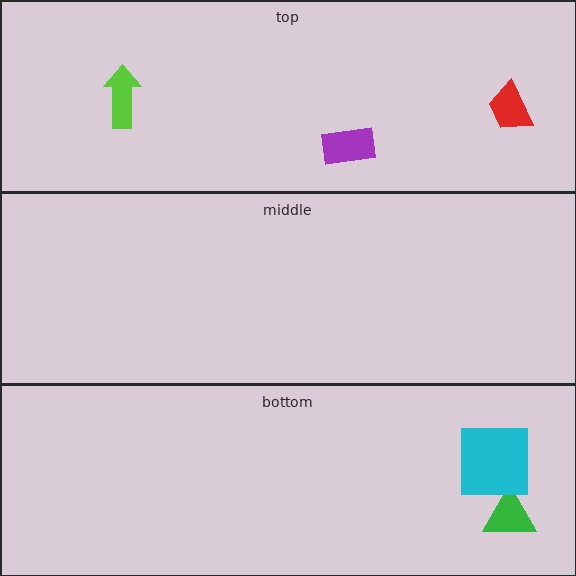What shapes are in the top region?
The red trapezoid, the lime arrow, the purple rectangle.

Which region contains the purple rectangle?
The top region.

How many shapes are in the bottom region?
2.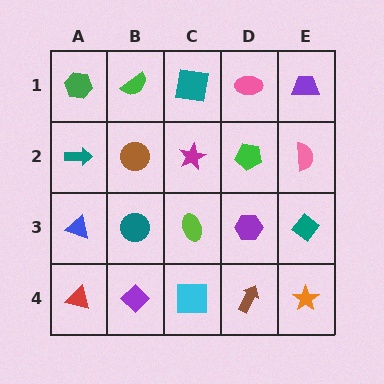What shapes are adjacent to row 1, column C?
A magenta star (row 2, column C), a green semicircle (row 1, column B), a pink ellipse (row 1, column D).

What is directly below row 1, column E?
A pink semicircle.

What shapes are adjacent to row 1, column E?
A pink semicircle (row 2, column E), a pink ellipse (row 1, column D).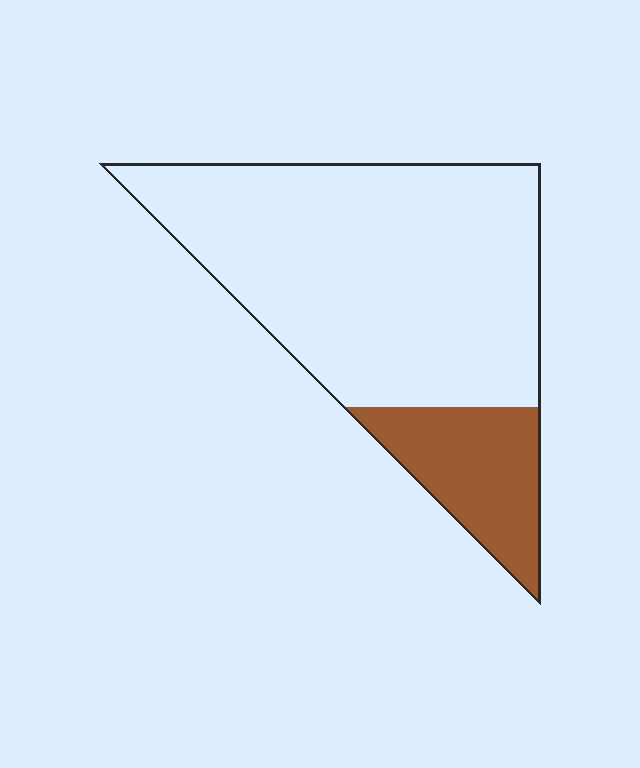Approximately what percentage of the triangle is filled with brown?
Approximately 20%.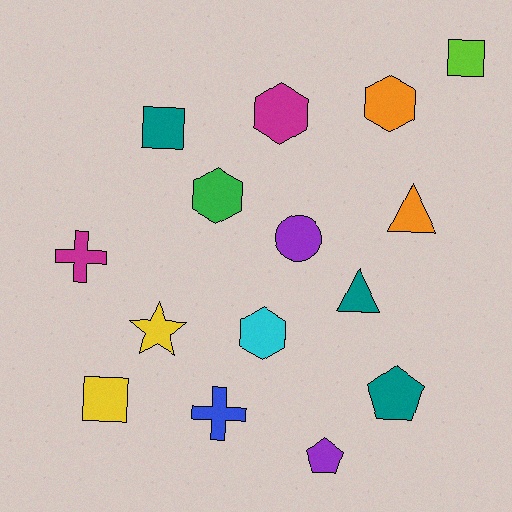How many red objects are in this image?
There are no red objects.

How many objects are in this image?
There are 15 objects.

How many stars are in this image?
There is 1 star.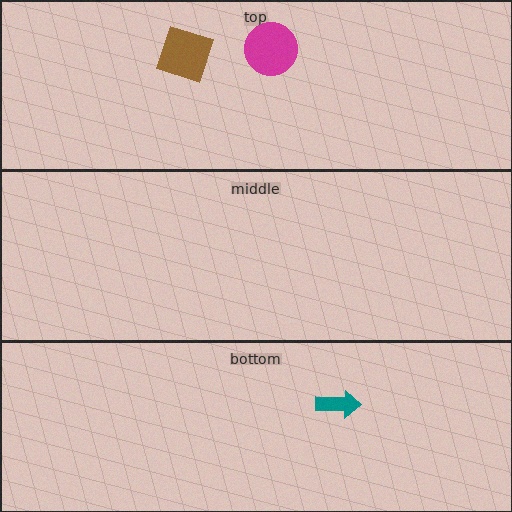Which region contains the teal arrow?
The bottom region.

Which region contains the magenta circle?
The top region.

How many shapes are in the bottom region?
1.